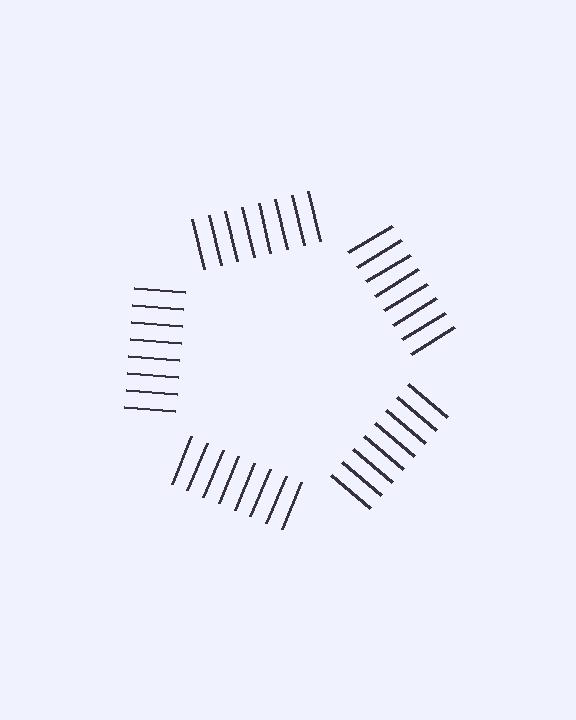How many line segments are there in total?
40 — 8 along each of the 5 edges.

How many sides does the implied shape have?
5 sides — the line-ends trace a pentagon.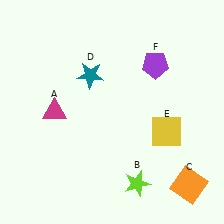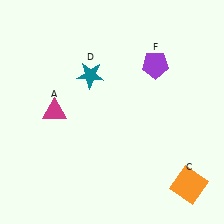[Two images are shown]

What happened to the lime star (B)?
The lime star (B) was removed in Image 2. It was in the bottom-right area of Image 1.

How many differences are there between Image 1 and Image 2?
There are 2 differences between the two images.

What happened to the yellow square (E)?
The yellow square (E) was removed in Image 2. It was in the bottom-right area of Image 1.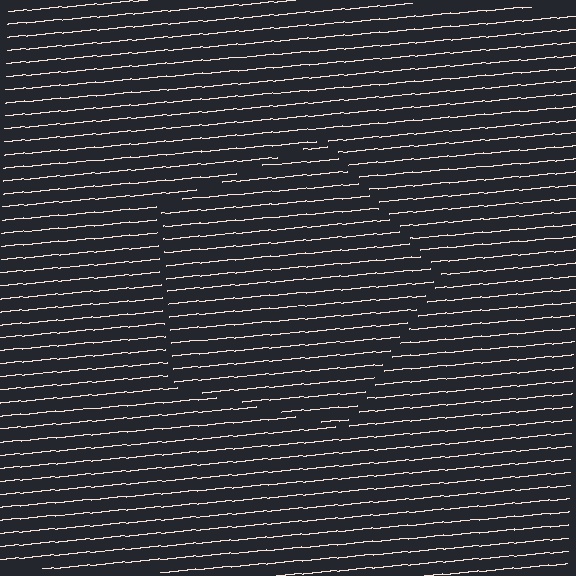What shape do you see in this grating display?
An illusory pentagon. The interior of the shape contains the same grating, shifted by half a period — the contour is defined by the phase discontinuity where line-ends from the inner and outer gratings abut.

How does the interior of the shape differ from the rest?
The interior of the shape contains the same grating, shifted by half a period — the contour is defined by the phase discontinuity where line-ends from the inner and outer gratings abut.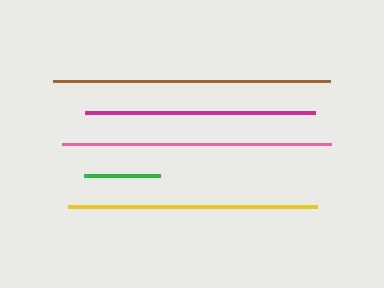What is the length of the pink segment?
The pink segment is approximately 269 pixels long.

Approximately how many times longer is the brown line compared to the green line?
The brown line is approximately 3.6 times the length of the green line.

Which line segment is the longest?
The brown line is the longest at approximately 277 pixels.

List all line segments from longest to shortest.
From longest to shortest: brown, pink, yellow, magenta, green.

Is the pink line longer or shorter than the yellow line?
The pink line is longer than the yellow line.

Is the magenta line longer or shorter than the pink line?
The pink line is longer than the magenta line.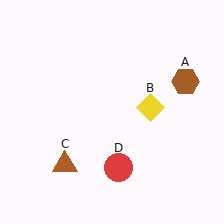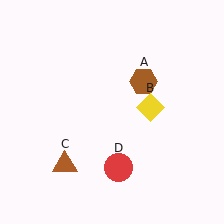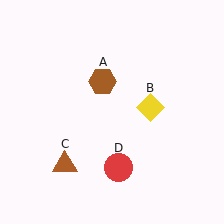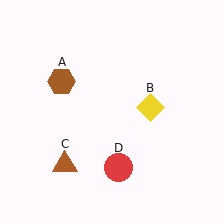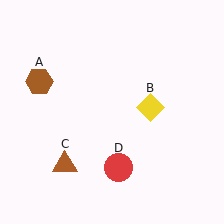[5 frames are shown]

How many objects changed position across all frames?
1 object changed position: brown hexagon (object A).